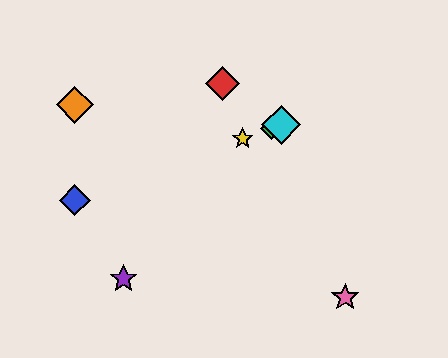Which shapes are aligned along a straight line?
The blue diamond, the green diamond, the yellow star, the cyan diamond are aligned along a straight line.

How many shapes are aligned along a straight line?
4 shapes (the blue diamond, the green diamond, the yellow star, the cyan diamond) are aligned along a straight line.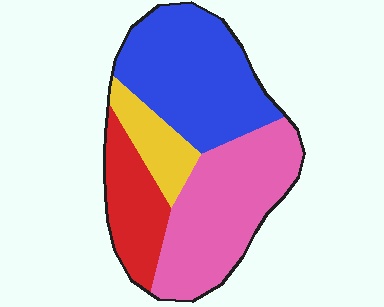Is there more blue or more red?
Blue.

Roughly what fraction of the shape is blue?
Blue takes up between a third and a half of the shape.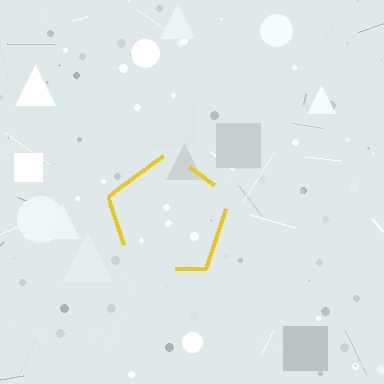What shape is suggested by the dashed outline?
The dashed outline suggests a pentagon.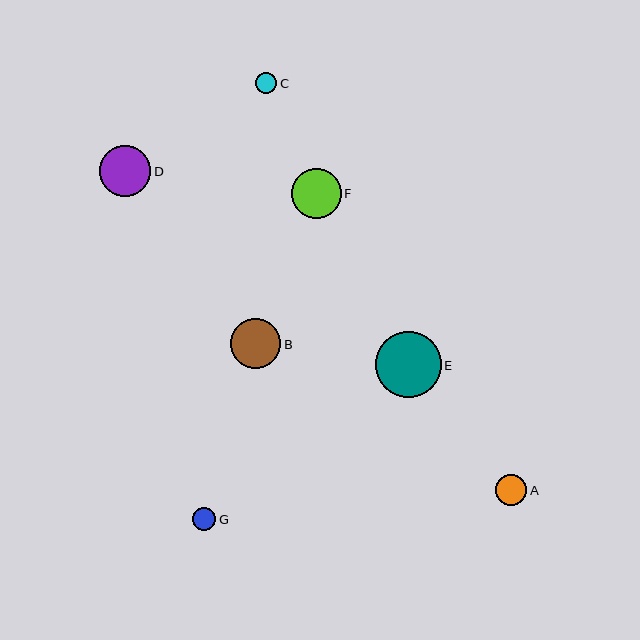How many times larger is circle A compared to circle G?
Circle A is approximately 1.3 times the size of circle G.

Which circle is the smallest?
Circle C is the smallest with a size of approximately 21 pixels.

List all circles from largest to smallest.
From largest to smallest: E, D, B, F, A, G, C.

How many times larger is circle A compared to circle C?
Circle A is approximately 1.5 times the size of circle C.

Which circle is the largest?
Circle E is the largest with a size of approximately 66 pixels.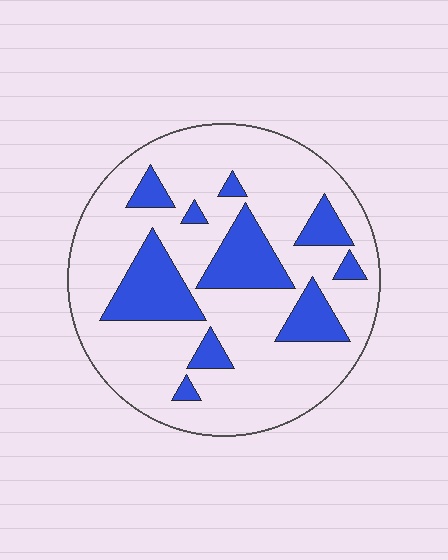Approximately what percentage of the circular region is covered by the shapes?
Approximately 25%.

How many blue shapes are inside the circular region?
10.